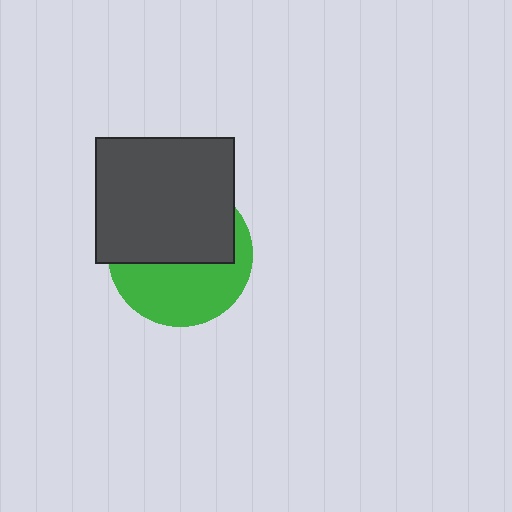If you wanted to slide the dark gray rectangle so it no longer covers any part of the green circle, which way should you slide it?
Slide it up — that is the most direct way to separate the two shapes.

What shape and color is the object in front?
The object in front is a dark gray rectangle.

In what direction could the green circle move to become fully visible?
The green circle could move down. That would shift it out from behind the dark gray rectangle entirely.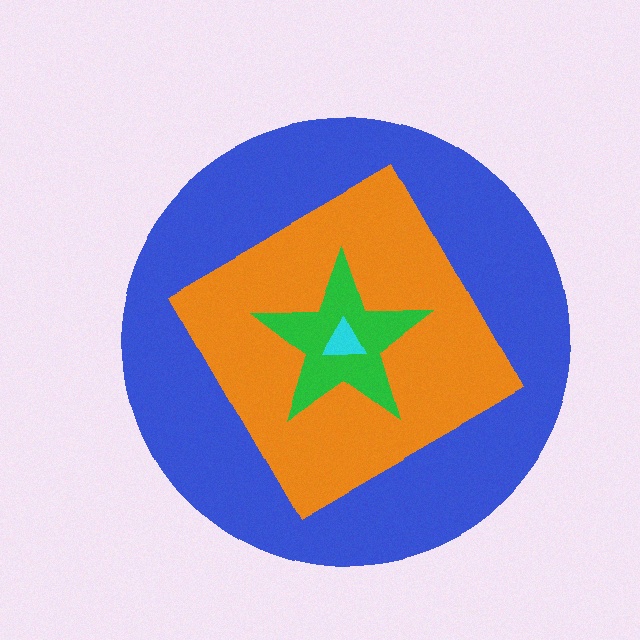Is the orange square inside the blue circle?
Yes.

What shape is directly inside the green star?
The cyan triangle.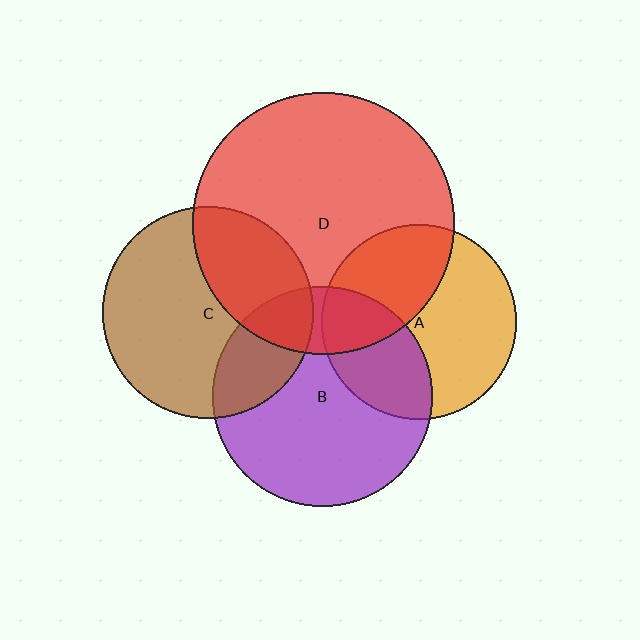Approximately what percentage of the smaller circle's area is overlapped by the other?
Approximately 40%.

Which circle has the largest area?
Circle D (red).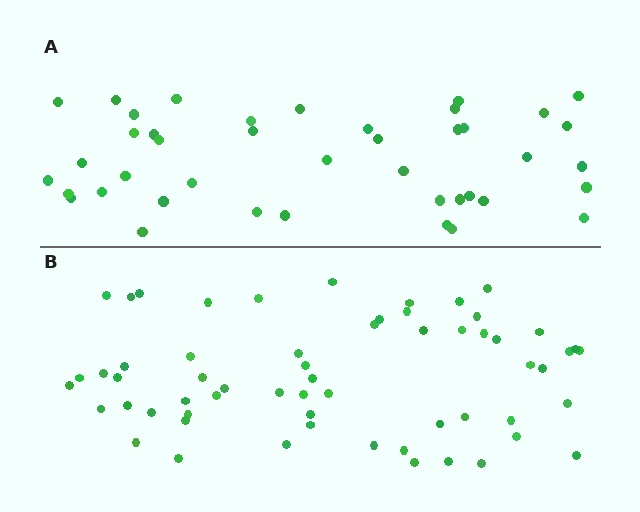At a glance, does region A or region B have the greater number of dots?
Region B (the bottom region) has more dots.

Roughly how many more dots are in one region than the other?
Region B has approximately 20 more dots than region A.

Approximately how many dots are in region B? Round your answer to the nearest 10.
About 60 dots.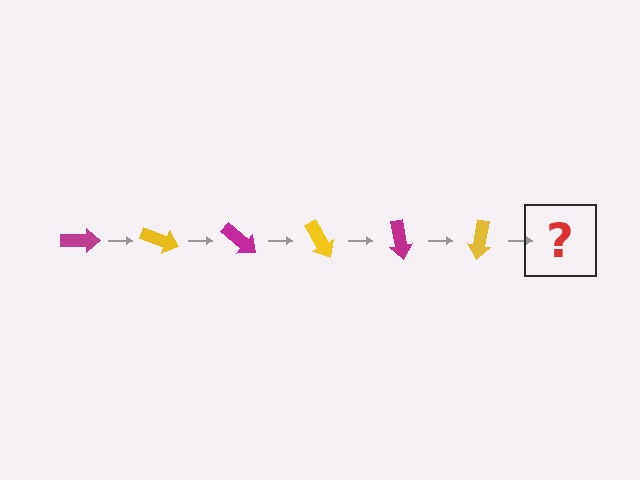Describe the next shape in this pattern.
It should be a magenta arrow, rotated 120 degrees from the start.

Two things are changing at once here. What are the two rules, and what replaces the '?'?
The two rules are that it rotates 20 degrees each step and the color cycles through magenta and yellow. The '?' should be a magenta arrow, rotated 120 degrees from the start.